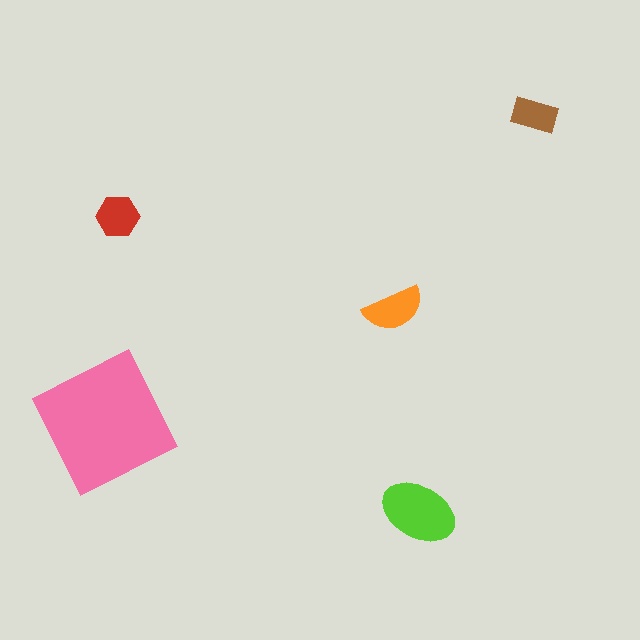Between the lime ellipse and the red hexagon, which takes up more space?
The lime ellipse.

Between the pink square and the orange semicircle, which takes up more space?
The pink square.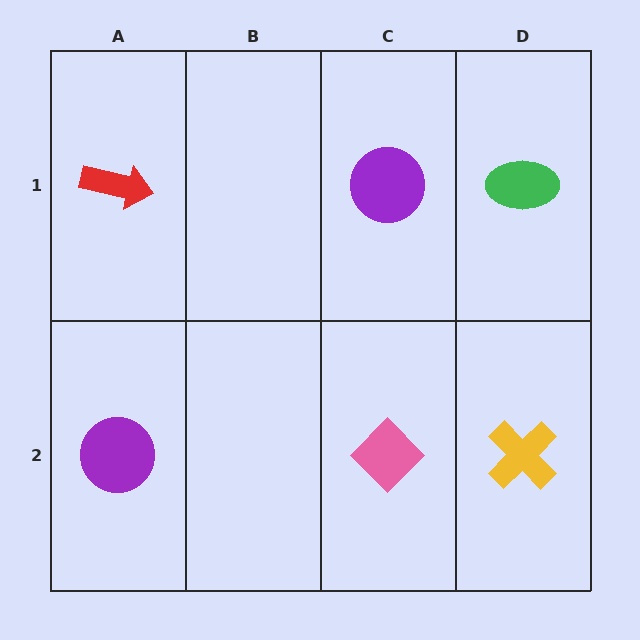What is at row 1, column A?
A red arrow.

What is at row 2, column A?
A purple circle.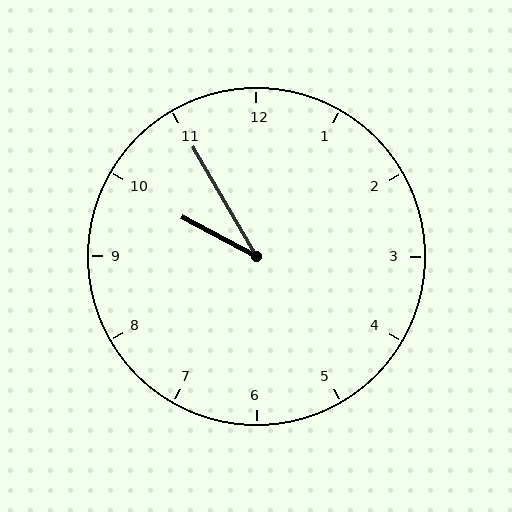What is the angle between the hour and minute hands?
Approximately 32 degrees.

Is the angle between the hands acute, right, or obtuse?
It is acute.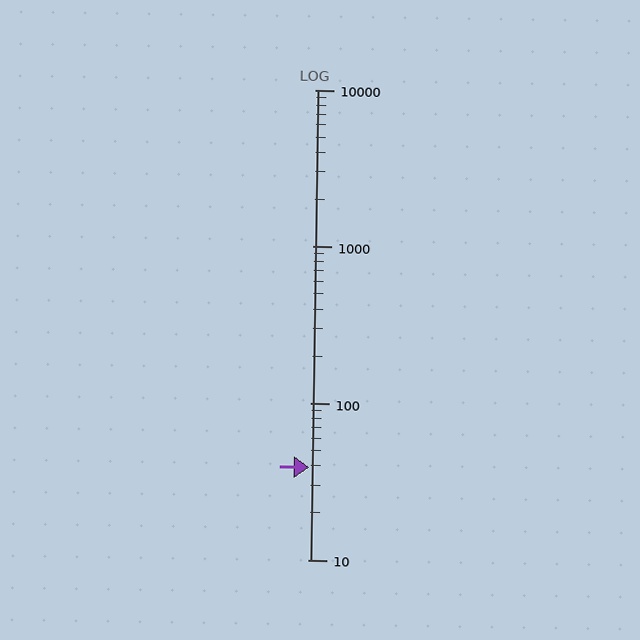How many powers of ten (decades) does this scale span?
The scale spans 3 decades, from 10 to 10000.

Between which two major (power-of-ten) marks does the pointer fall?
The pointer is between 10 and 100.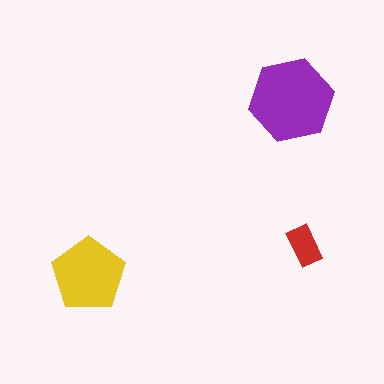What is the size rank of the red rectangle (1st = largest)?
3rd.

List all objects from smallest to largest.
The red rectangle, the yellow pentagon, the purple hexagon.